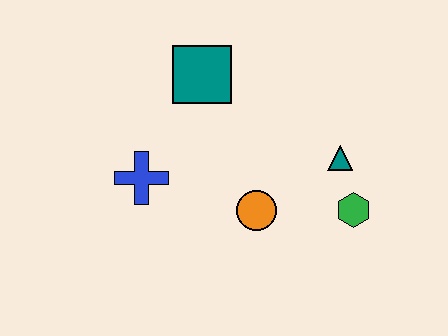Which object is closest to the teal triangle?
The green hexagon is closest to the teal triangle.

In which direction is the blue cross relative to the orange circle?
The blue cross is to the left of the orange circle.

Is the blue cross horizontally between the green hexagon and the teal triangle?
No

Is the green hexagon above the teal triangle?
No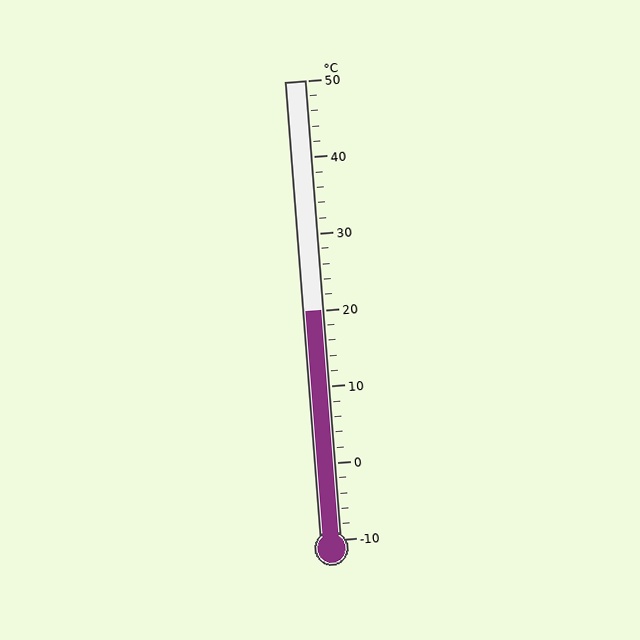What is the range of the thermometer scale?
The thermometer scale ranges from -10°C to 50°C.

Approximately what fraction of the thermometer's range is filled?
The thermometer is filled to approximately 50% of its range.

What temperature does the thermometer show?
The thermometer shows approximately 20°C.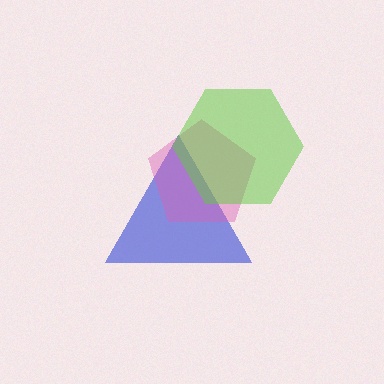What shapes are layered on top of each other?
The layered shapes are: a blue triangle, a pink pentagon, a lime hexagon.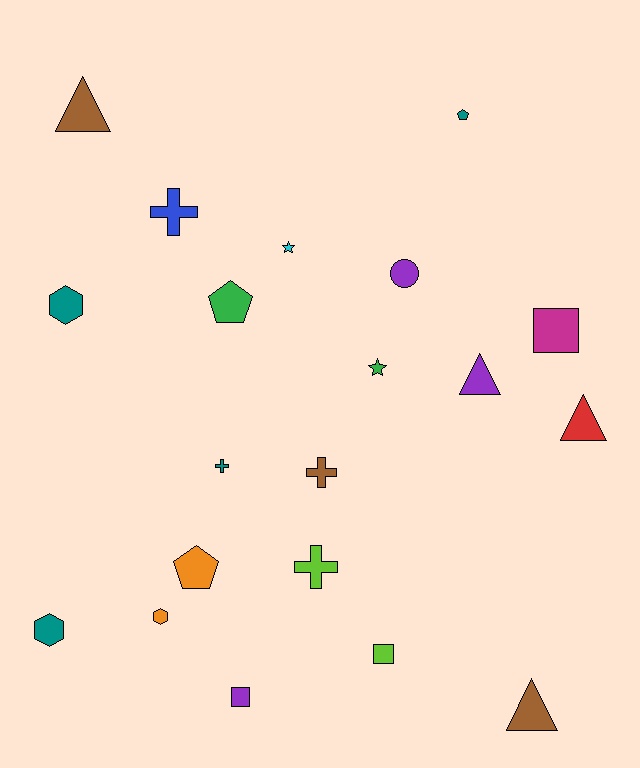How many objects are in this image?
There are 20 objects.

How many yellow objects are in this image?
There are no yellow objects.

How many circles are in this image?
There is 1 circle.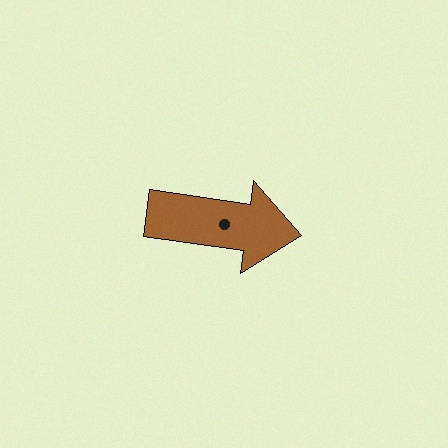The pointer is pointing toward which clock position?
Roughly 3 o'clock.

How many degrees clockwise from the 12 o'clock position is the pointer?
Approximately 98 degrees.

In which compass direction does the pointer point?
East.